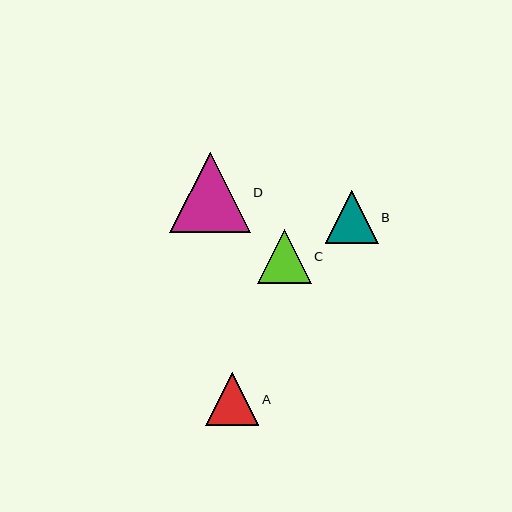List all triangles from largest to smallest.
From largest to smallest: D, C, A, B.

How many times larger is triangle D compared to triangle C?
Triangle D is approximately 1.5 times the size of triangle C.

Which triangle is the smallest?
Triangle B is the smallest with a size of approximately 53 pixels.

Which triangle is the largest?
Triangle D is the largest with a size of approximately 80 pixels.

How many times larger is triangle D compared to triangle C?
Triangle D is approximately 1.5 times the size of triangle C.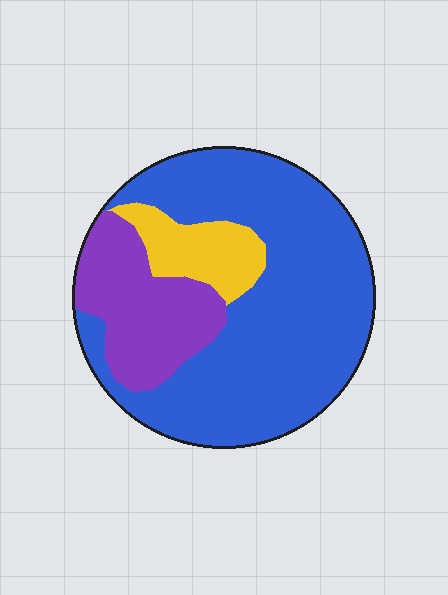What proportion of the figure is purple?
Purple covers around 20% of the figure.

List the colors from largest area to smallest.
From largest to smallest: blue, purple, yellow.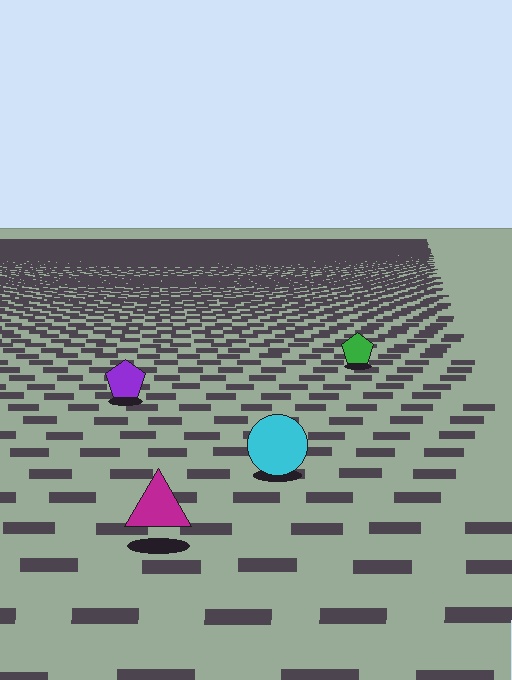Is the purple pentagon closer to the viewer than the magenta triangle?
No. The magenta triangle is closer — you can tell from the texture gradient: the ground texture is coarser near it.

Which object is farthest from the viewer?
The green pentagon is farthest from the viewer. It appears smaller and the ground texture around it is denser.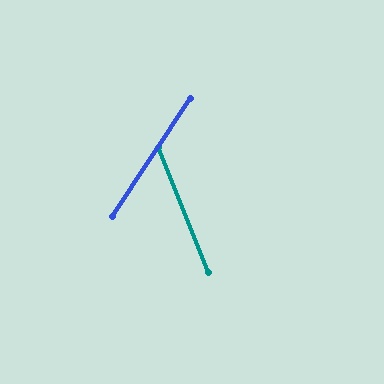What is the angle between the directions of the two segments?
Approximately 55 degrees.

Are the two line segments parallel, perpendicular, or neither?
Neither parallel nor perpendicular — they differ by about 55°.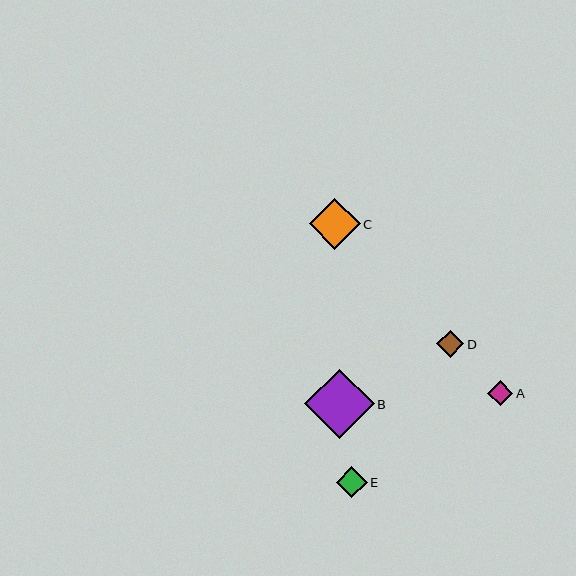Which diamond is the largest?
Diamond B is the largest with a size of approximately 69 pixels.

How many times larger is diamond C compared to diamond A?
Diamond C is approximately 2.0 times the size of diamond A.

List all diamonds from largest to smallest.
From largest to smallest: B, C, E, D, A.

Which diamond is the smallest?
Diamond A is the smallest with a size of approximately 25 pixels.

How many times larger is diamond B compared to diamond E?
Diamond B is approximately 2.2 times the size of diamond E.